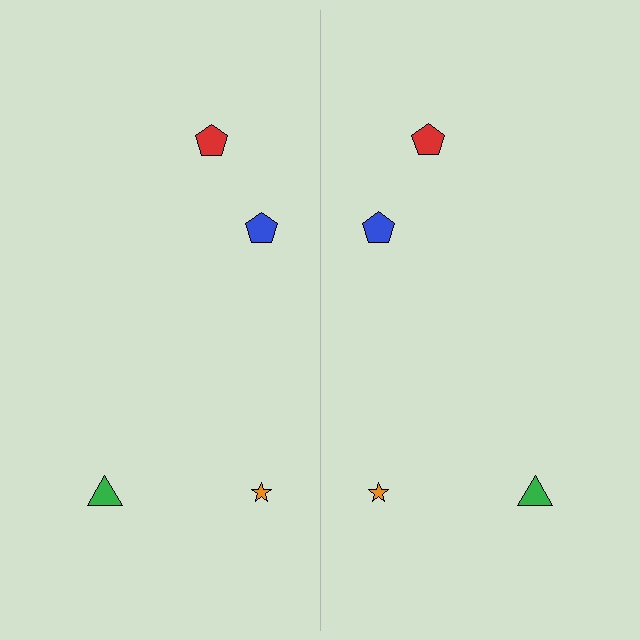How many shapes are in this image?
There are 8 shapes in this image.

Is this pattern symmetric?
Yes, this pattern has bilateral (reflection) symmetry.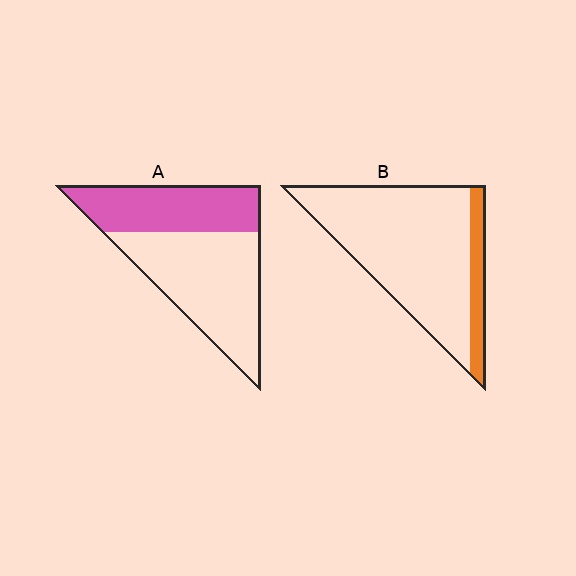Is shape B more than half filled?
No.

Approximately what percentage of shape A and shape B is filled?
A is approximately 40% and B is approximately 15%.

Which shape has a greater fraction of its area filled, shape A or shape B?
Shape A.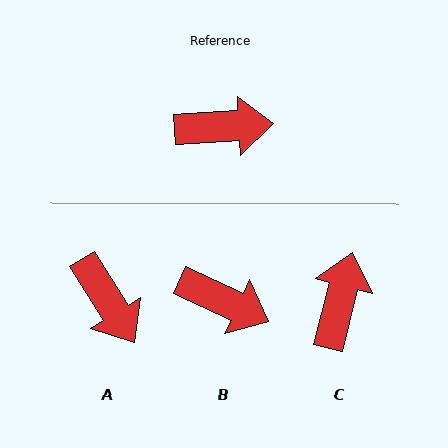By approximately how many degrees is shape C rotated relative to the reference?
Approximately 72 degrees counter-clockwise.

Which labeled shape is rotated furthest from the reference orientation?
C, about 72 degrees away.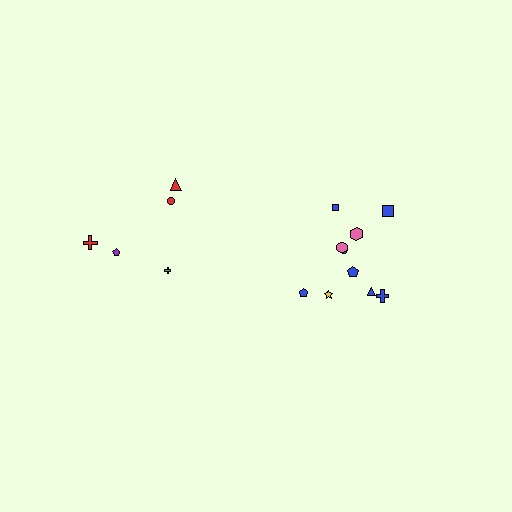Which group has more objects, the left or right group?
The right group.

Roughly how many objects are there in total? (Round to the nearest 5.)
Roughly 15 objects in total.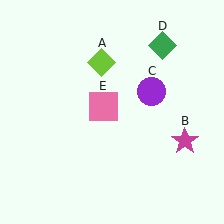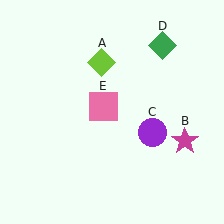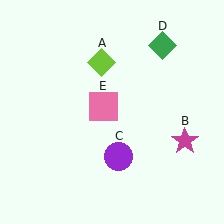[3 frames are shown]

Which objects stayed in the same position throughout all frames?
Lime diamond (object A) and magenta star (object B) and green diamond (object D) and pink square (object E) remained stationary.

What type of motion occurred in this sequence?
The purple circle (object C) rotated clockwise around the center of the scene.